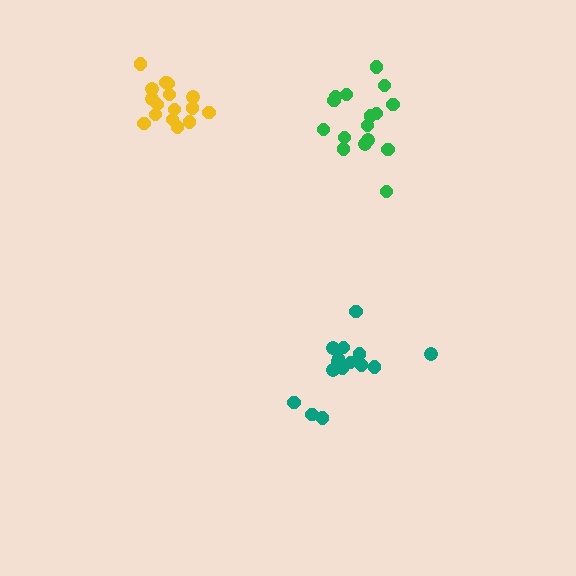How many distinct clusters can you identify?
There are 3 distinct clusters.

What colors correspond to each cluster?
The clusters are colored: yellow, green, teal.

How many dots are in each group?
Group 1: 16 dots, Group 2: 16 dots, Group 3: 15 dots (47 total).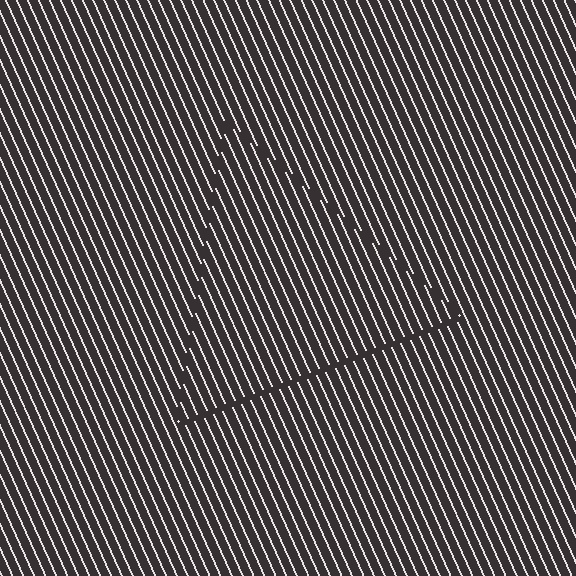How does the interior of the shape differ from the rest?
The interior of the shape contains the same grating, shifted by half a period — the contour is defined by the phase discontinuity where line-ends from the inner and outer gratings abut.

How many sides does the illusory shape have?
3 sides — the line-ends trace a triangle.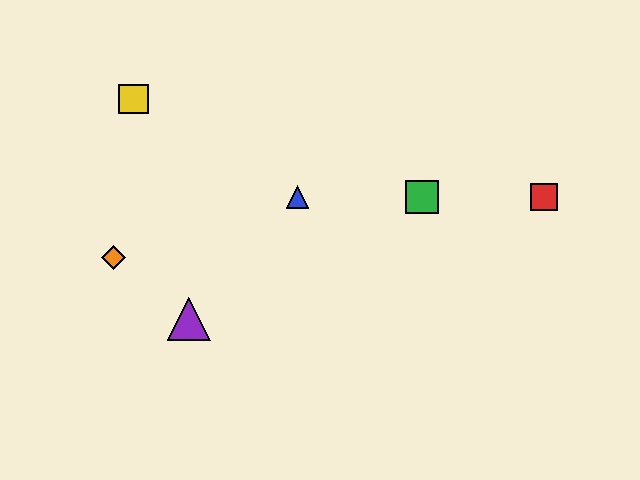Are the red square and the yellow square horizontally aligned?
No, the red square is at y≈197 and the yellow square is at y≈99.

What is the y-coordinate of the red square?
The red square is at y≈197.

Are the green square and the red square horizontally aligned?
Yes, both are at y≈197.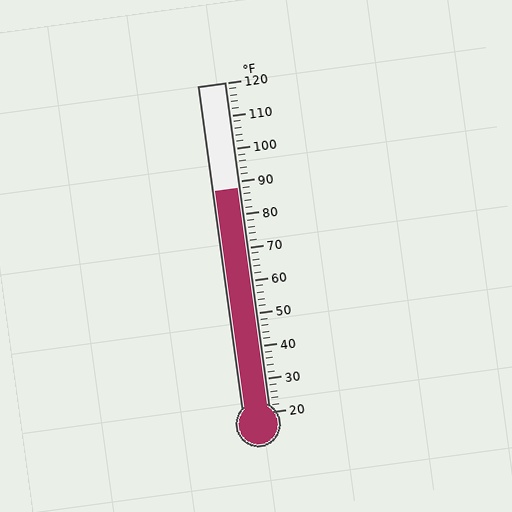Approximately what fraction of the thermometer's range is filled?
The thermometer is filled to approximately 70% of its range.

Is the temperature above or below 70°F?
The temperature is above 70°F.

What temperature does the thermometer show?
The thermometer shows approximately 88°F.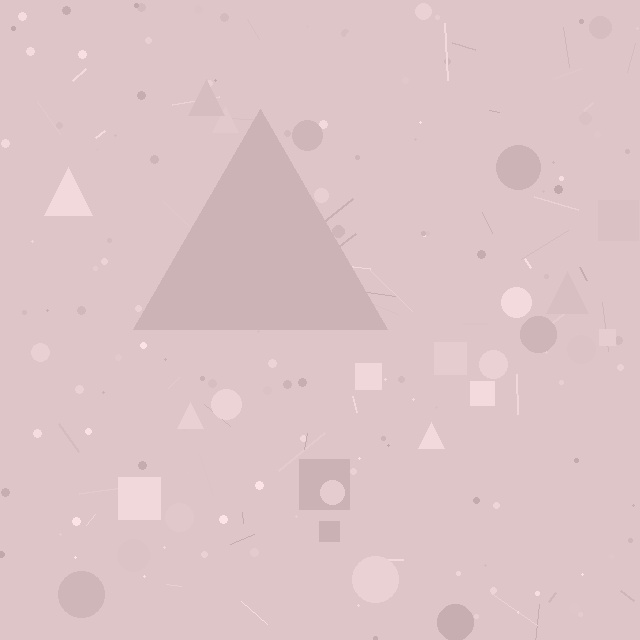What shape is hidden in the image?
A triangle is hidden in the image.